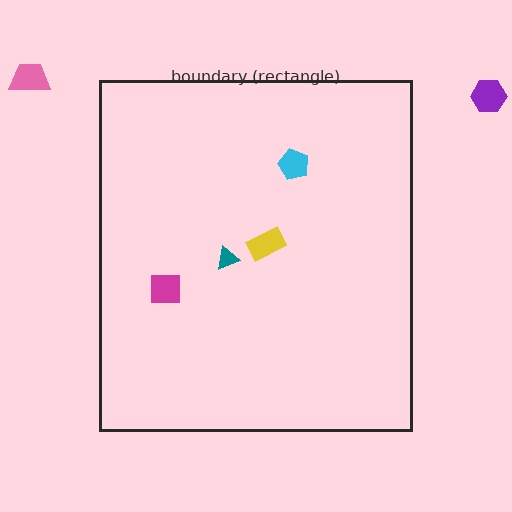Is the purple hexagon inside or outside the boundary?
Outside.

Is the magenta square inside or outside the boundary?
Inside.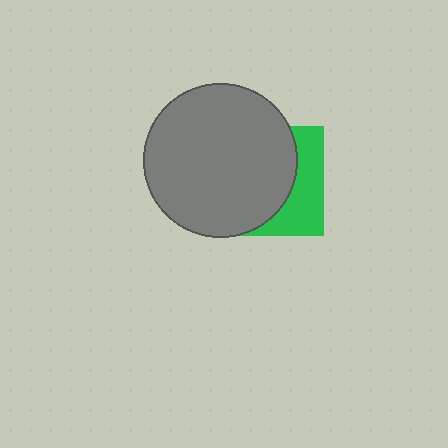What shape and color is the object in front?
The object in front is a gray circle.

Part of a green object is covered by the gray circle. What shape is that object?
It is a square.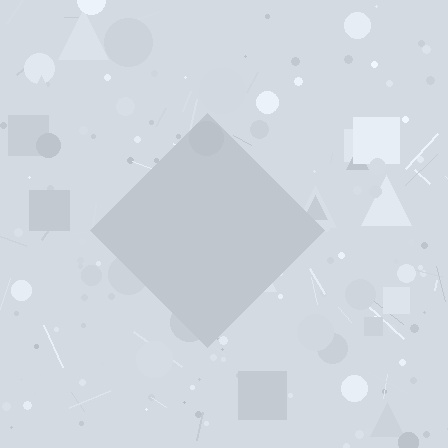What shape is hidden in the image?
A diamond is hidden in the image.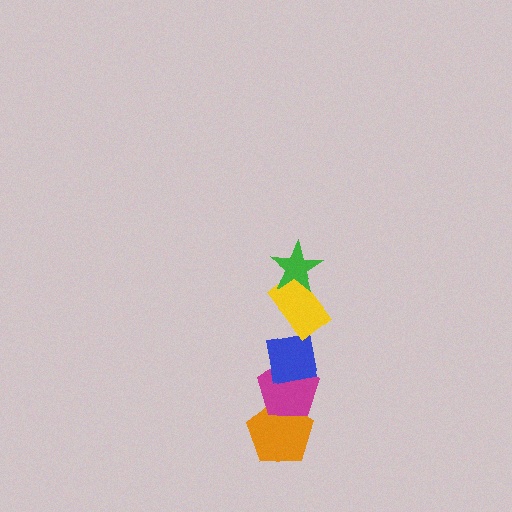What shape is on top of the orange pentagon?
The magenta pentagon is on top of the orange pentagon.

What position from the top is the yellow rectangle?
The yellow rectangle is 2nd from the top.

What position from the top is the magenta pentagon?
The magenta pentagon is 4th from the top.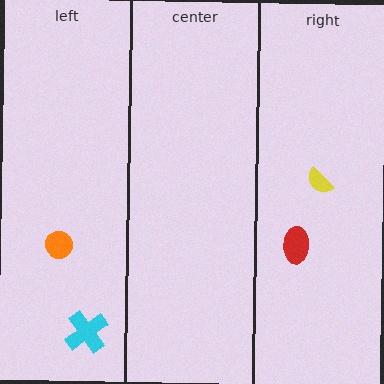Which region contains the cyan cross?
The left region.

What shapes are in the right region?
The red ellipse, the yellow semicircle.